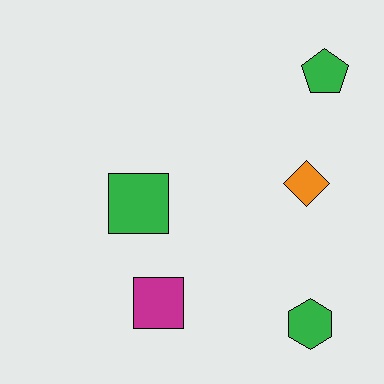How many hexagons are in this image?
There is 1 hexagon.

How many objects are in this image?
There are 5 objects.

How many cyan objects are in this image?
There are no cyan objects.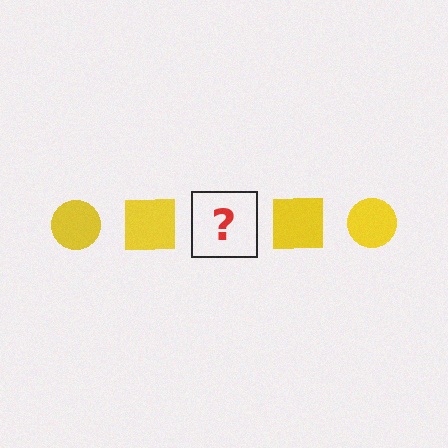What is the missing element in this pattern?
The missing element is a yellow circle.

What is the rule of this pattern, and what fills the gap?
The rule is that the pattern cycles through circle, square shapes in yellow. The gap should be filled with a yellow circle.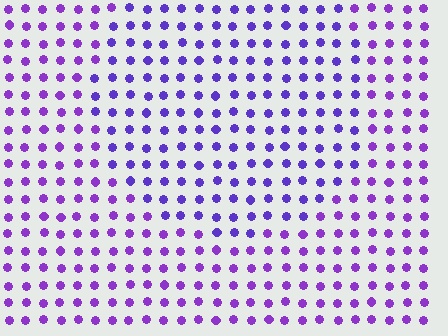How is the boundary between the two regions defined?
The boundary is defined purely by a slight shift in hue (about 20 degrees). Spacing, size, and orientation are identical on both sides.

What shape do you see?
I see a circle.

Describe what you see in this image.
The image is filled with small purple elements in a uniform arrangement. A circle-shaped region is visible where the elements are tinted to a slightly different hue, forming a subtle color boundary.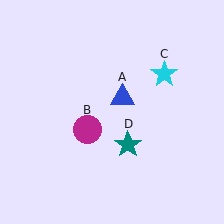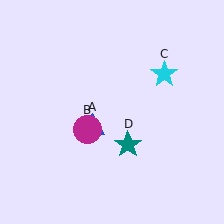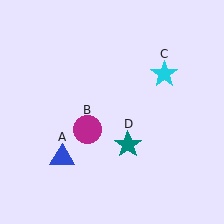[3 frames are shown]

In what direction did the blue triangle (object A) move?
The blue triangle (object A) moved down and to the left.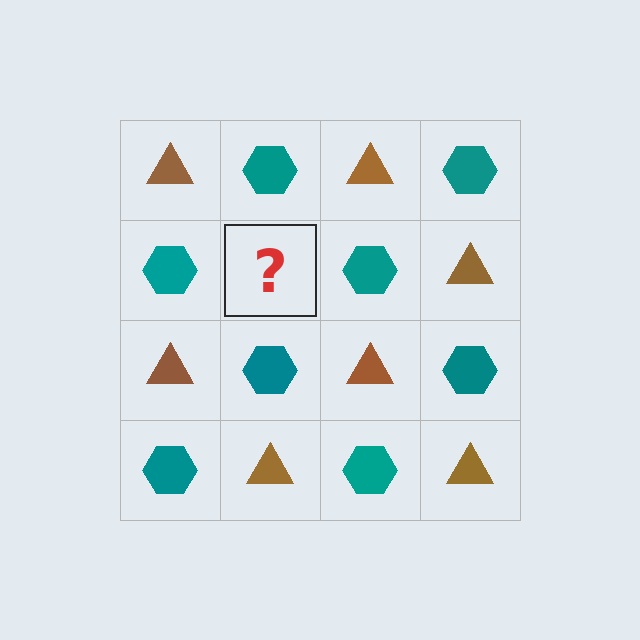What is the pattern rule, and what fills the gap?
The rule is that it alternates brown triangle and teal hexagon in a checkerboard pattern. The gap should be filled with a brown triangle.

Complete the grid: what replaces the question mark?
The question mark should be replaced with a brown triangle.